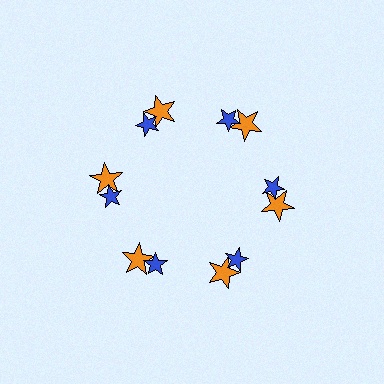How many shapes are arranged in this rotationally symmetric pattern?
There are 12 shapes, arranged in 6 groups of 2.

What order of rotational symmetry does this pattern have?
This pattern has 6-fold rotational symmetry.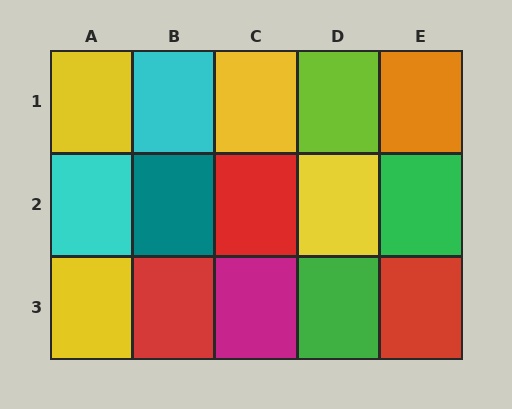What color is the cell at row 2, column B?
Teal.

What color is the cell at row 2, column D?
Yellow.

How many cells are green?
2 cells are green.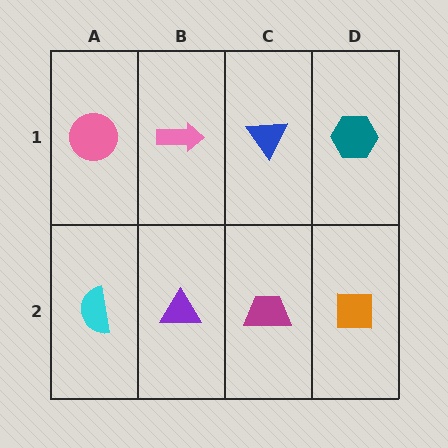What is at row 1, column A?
A pink circle.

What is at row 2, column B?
A purple triangle.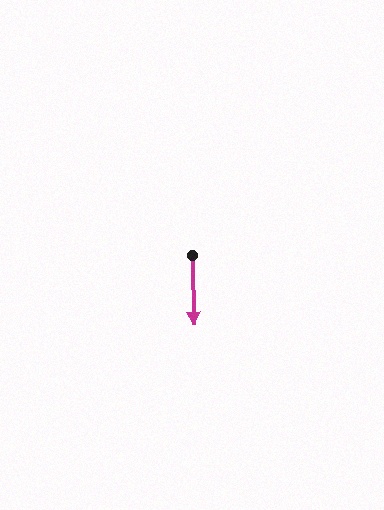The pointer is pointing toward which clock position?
Roughly 6 o'clock.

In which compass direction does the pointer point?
South.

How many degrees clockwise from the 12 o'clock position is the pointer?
Approximately 179 degrees.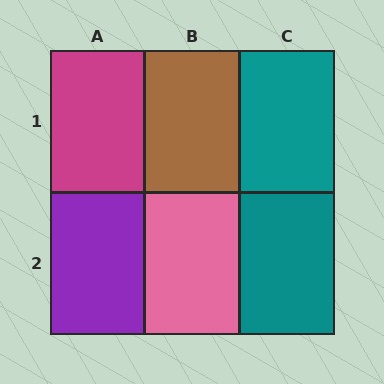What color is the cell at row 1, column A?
Magenta.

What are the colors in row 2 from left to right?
Purple, pink, teal.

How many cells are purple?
1 cell is purple.